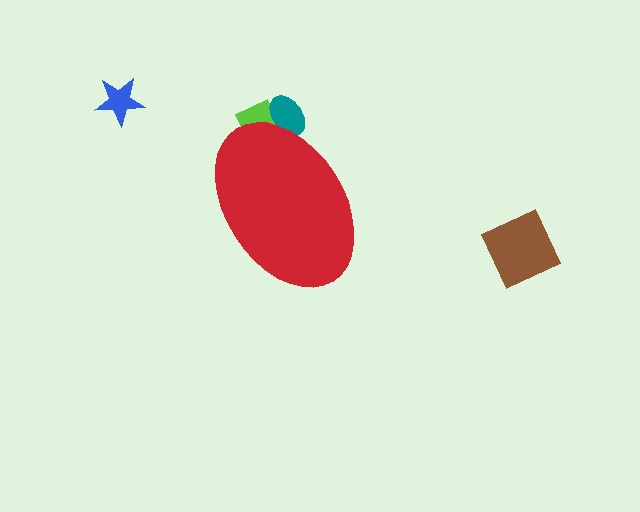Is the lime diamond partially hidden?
Yes, the lime diamond is partially hidden behind the red ellipse.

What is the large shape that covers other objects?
A red ellipse.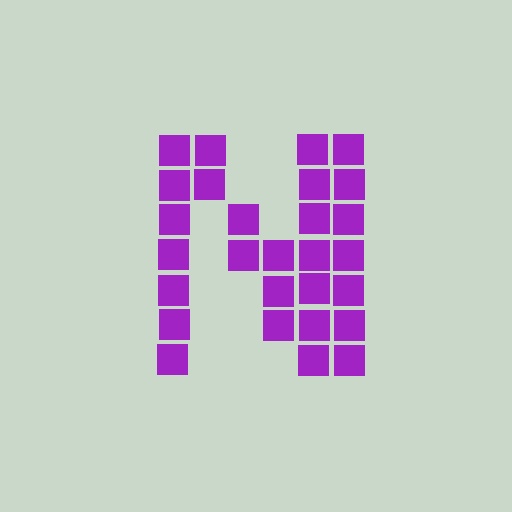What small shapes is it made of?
It is made of small squares.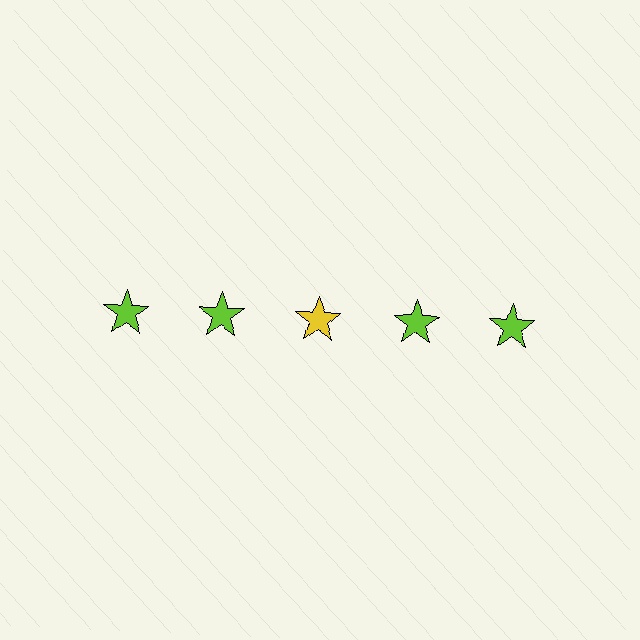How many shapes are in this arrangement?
There are 5 shapes arranged in a grid pattern.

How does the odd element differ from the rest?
It has a different color: yellow instead of lime.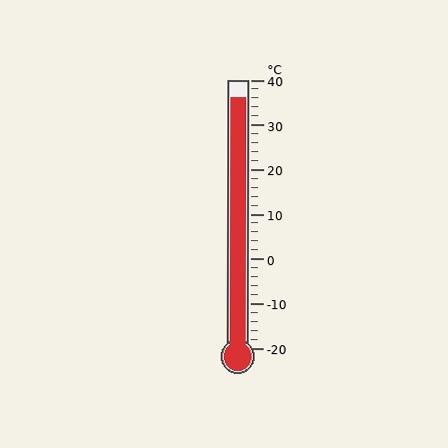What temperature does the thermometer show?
The thermometer shows approximately 36°C.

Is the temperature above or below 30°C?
The temperature is above 30°C.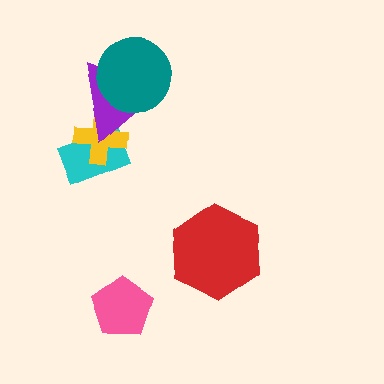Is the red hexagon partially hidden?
No, no other shape covers it.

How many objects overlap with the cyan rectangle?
2 objects overlap with the cyan rectangle.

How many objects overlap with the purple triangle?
3 objects overlap with the purple triangle.